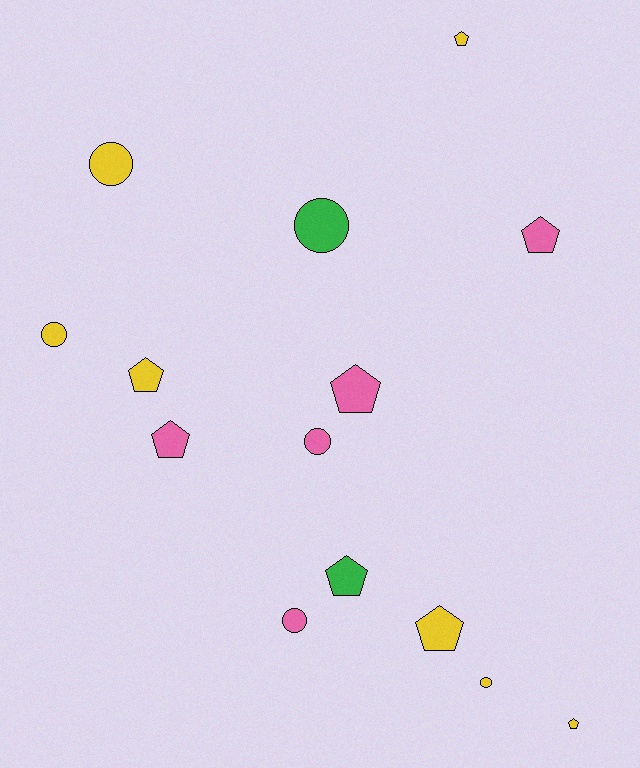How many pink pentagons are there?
There are 3 pink pentagons.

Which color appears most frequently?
Yellow, with 7 objects.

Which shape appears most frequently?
Pentagon, with 8 objects.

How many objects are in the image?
There are 14 objects.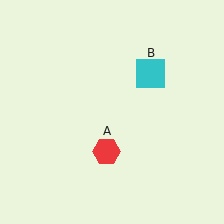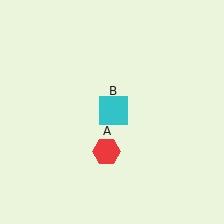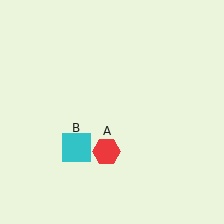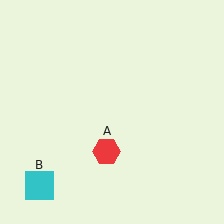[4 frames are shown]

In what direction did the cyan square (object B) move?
The cyan square (object B) moved down and to the left.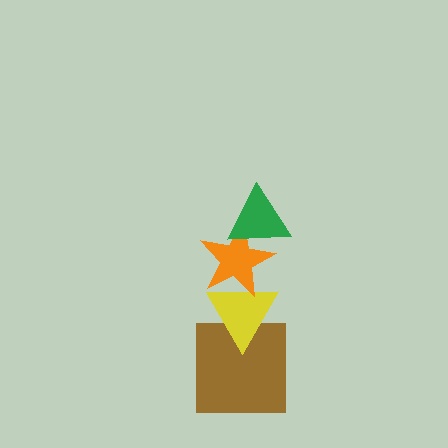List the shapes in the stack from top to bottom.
From top to bottom: the green triangle, the orange star, the yellow triangle, the brown square.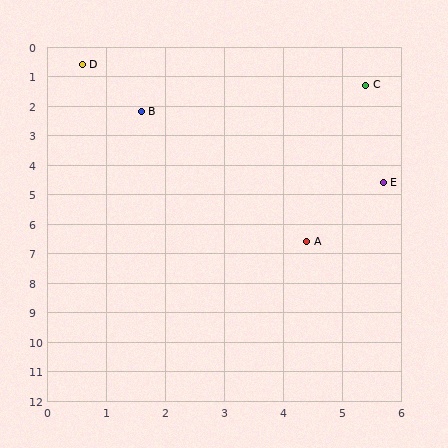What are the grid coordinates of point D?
Point D is at approximately (0.6, 0.6).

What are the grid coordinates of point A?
Point A is at approximately (4.4, 6.6).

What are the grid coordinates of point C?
Point C is at approximately (5.4, 1.3).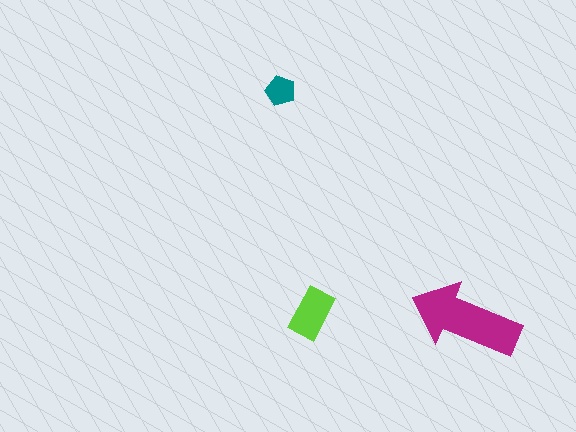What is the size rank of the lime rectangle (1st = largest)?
2nd.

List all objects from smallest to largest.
The teal pentagon, the lime rectangle, the magenta arrow.